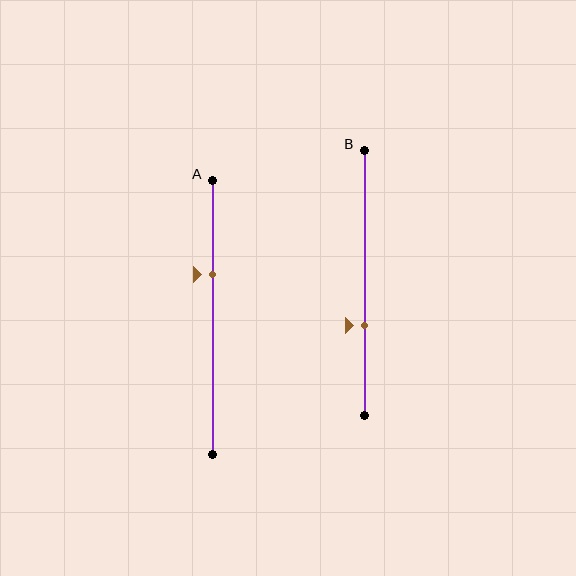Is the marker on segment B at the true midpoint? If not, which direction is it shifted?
No, the marker on segment B is shifted downward by about 16% of the segment length.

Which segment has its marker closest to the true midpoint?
Segment A has its marker closest to the true midpoint.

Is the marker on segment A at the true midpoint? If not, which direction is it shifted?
No, the marker on segment A is shifted upward by about 16% of the segment length.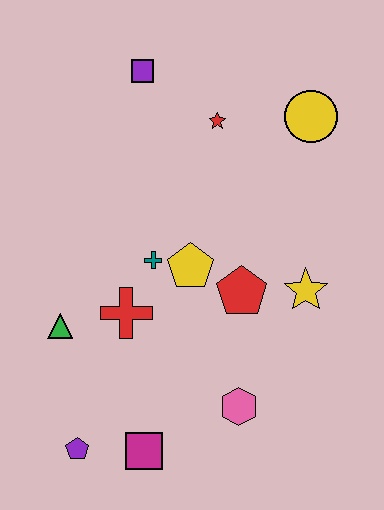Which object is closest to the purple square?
The red star is closest to the purple square.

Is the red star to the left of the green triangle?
No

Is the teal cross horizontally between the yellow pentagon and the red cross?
Yes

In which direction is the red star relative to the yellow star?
The red star is above the yellow star.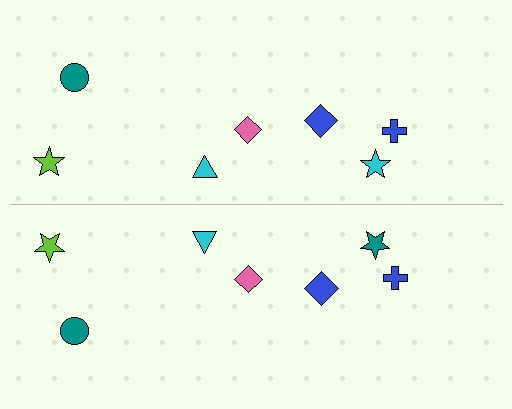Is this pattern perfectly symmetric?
No, the pattern is not perfectly symmetric. The teal star on the bottom side breaks the symmetry — its mirror counterpart is cyan.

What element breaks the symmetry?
The teal star on the bottom side breaks the symmetry — its mirror counterpart is cyan.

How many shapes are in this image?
There are 14 shapes in this image.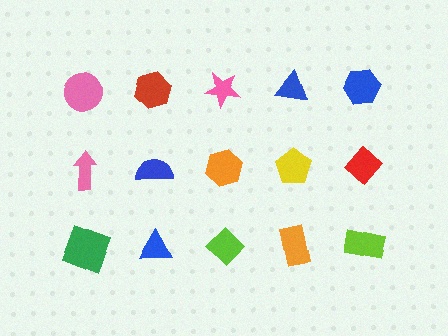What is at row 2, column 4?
A yellow pentagon.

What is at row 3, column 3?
A lime diamond.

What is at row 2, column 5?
A red diamond.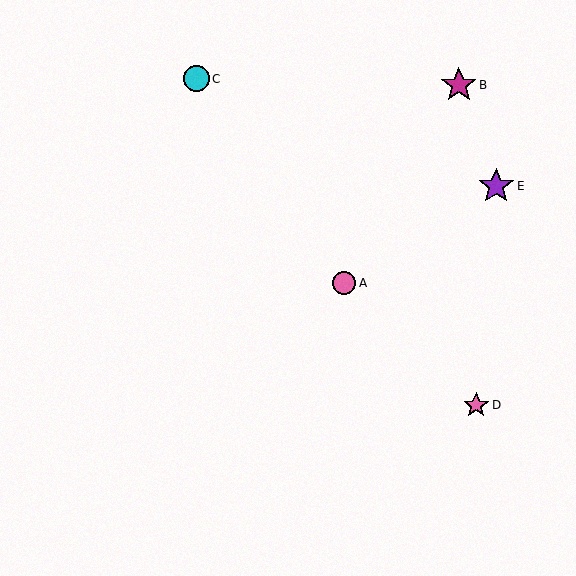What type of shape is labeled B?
Shape B is a magenta star.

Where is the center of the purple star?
The center of the purple star is at (496, 186).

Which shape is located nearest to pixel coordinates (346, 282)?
The pink circle (labeled A) at (344, 283) is nearest to that location.